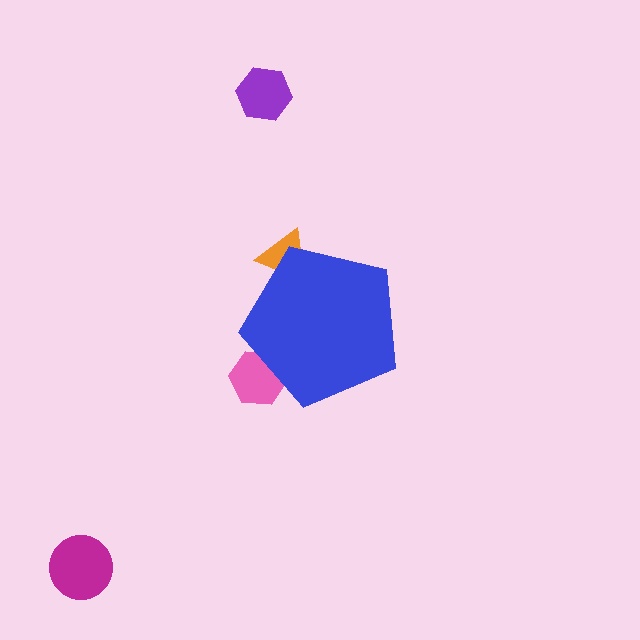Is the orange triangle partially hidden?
Yes, the orange triangle is partially hidden behind the blue pentagon.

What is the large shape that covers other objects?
A blue pentagon.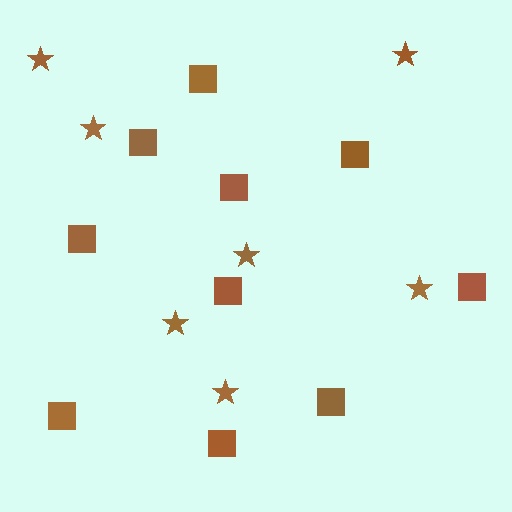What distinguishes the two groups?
There are 2 groups: one group of squares (10) and one group of stars (7).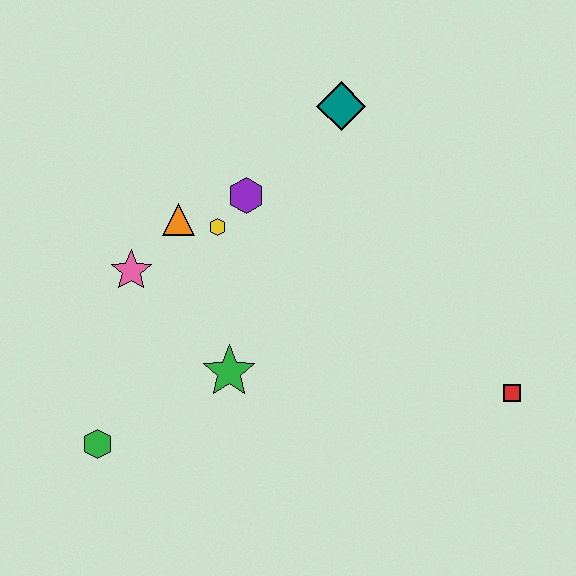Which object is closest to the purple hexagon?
The yellow hexagon is closest to the purple hexagon.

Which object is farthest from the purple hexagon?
The red square is farthest from the purple hexagon.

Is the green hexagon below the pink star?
Yes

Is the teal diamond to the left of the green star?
No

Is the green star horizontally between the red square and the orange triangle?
Yes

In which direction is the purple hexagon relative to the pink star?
The purple hexagon is to the right of the pink star.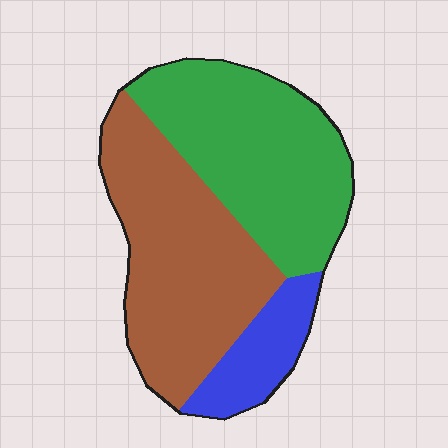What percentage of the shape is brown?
Brown covers roughly 45% of the shape.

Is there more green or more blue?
Green.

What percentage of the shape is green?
Green takes up about two fifths (2/5) of the shape.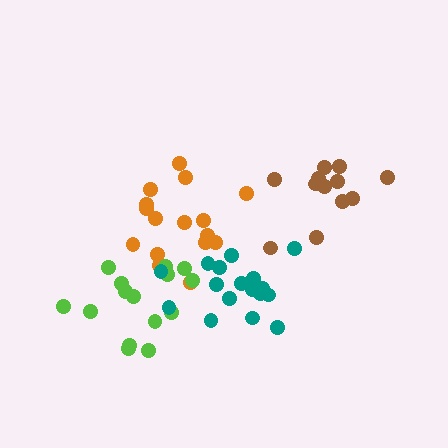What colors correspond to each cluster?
The clusters are colored: brown, orange, lime, teal.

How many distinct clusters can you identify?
There are 4 distinct clusters.